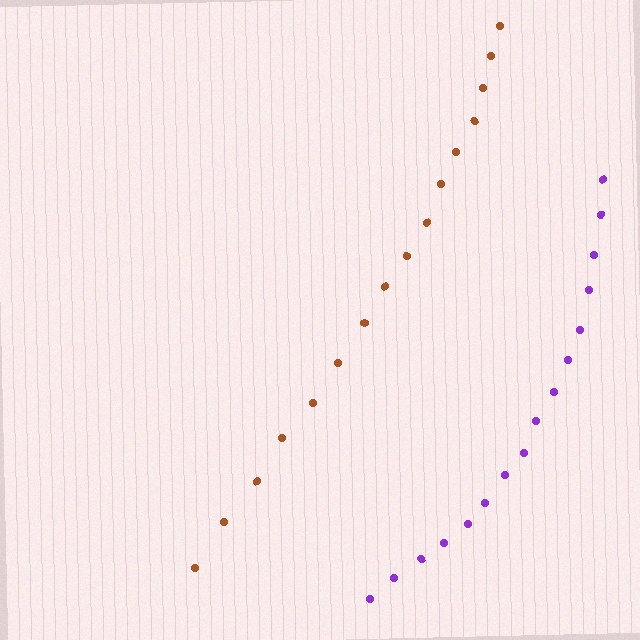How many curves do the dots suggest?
There are 2 distinct paths.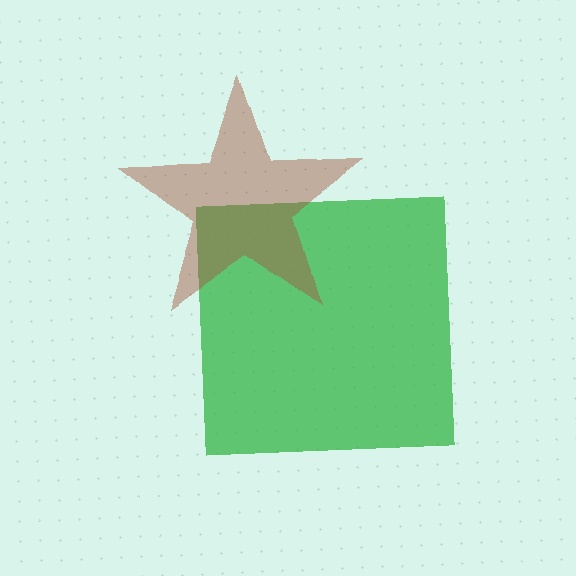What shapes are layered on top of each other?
The layered shapes are: a green square, a brown star.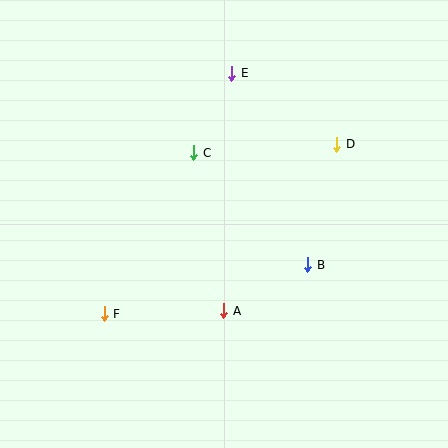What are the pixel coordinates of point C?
Point C is at (194, 153).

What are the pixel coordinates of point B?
Point B is at (308, 265).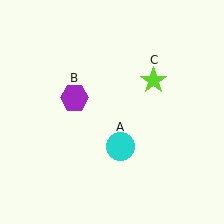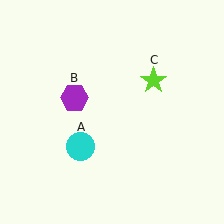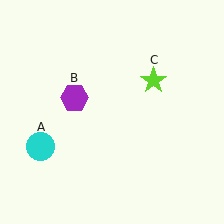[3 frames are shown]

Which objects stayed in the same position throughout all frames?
Purple hexagon (object B) and lime star (object C) remained stationary.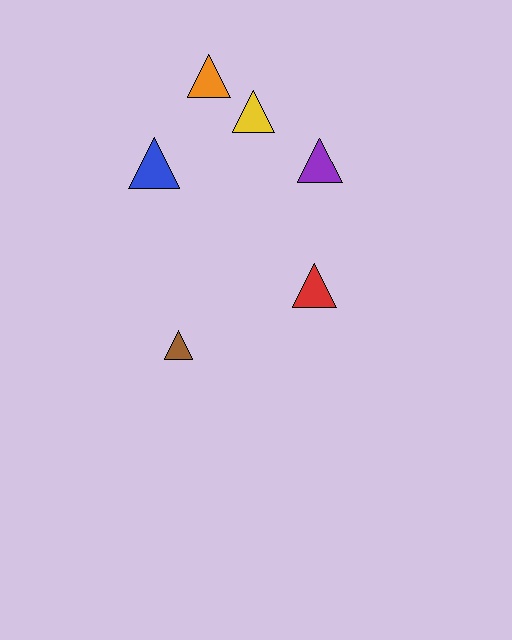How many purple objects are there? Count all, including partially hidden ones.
There is 1 purple object.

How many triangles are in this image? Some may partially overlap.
There are 6 triangles.